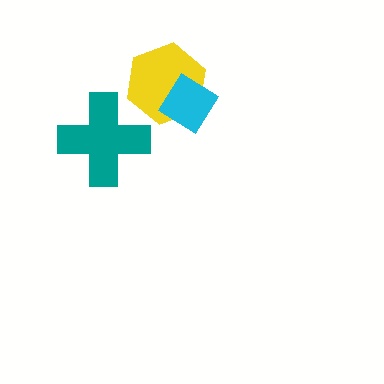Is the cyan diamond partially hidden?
No, no other shape covers it.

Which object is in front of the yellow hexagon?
The cyan diamond is in front of the yellow hexagon.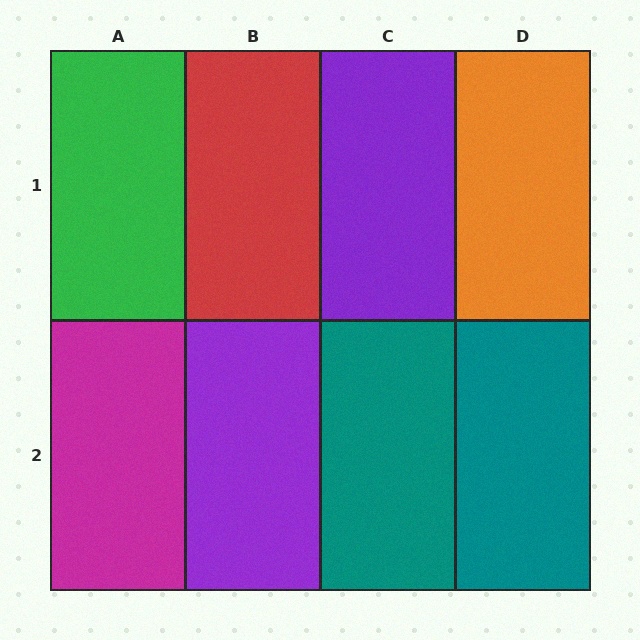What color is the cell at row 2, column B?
Purple.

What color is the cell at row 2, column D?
Teal.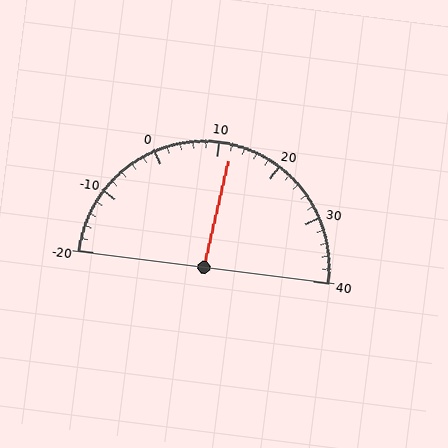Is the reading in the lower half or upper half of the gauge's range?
The reading is in the upper half of the range (-20 to 40).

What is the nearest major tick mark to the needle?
The nearest major tick mark is 10.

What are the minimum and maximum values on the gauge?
The gauge ranges from -20 to 40.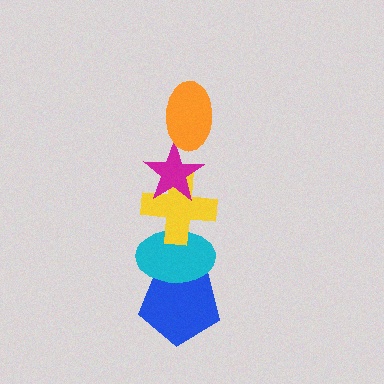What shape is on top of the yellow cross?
The magenta star is on top of the yellow cross.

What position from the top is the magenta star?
The magenta star is 2nd from the top.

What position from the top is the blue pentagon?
The blue pentagon is 5th from the top.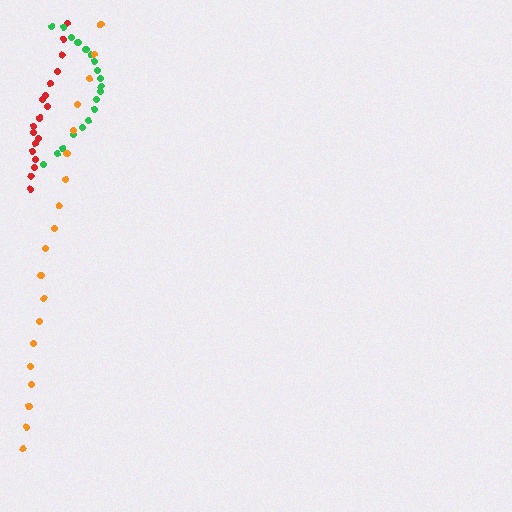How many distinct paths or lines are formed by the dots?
There are 3 distinct paths.